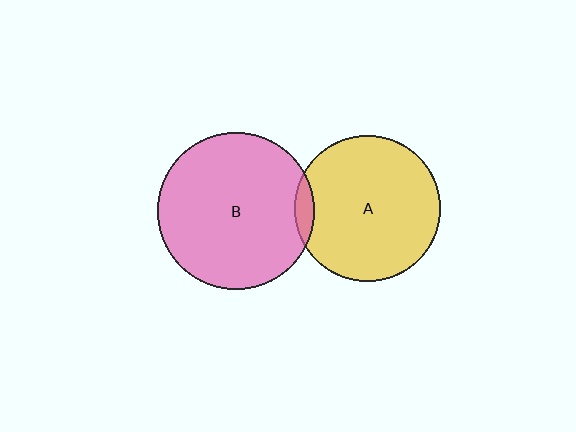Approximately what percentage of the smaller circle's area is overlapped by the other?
Approximately 5%.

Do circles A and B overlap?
Yes.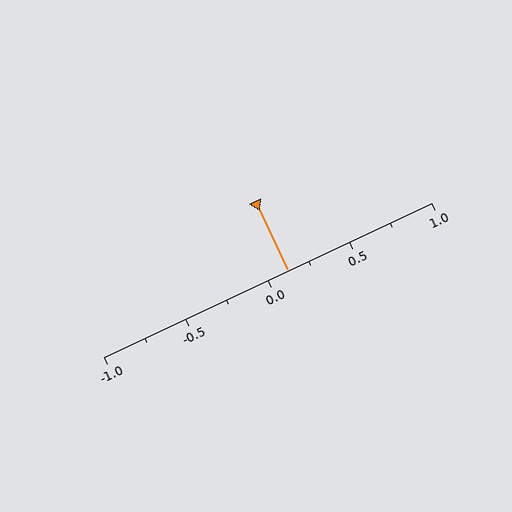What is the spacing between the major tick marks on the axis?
The major ticks are spaced 0.5 apart.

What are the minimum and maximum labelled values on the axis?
The axis runs from -1.0 to 1.0.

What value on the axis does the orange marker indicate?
The marker indicates approximately 0.12.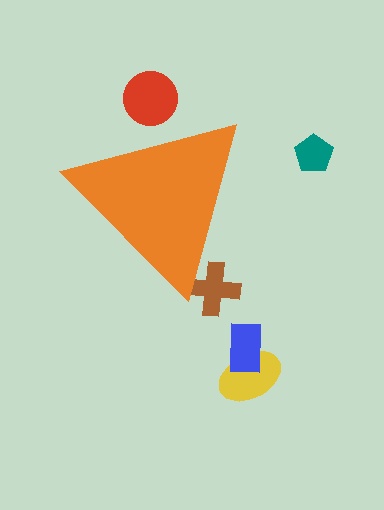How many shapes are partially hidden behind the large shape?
2 shapes are partially hidden.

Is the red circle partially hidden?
Yes, the red circle is partially hidden behind the orange triangle.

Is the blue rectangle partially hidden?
No, the blue rectangle is fully visible.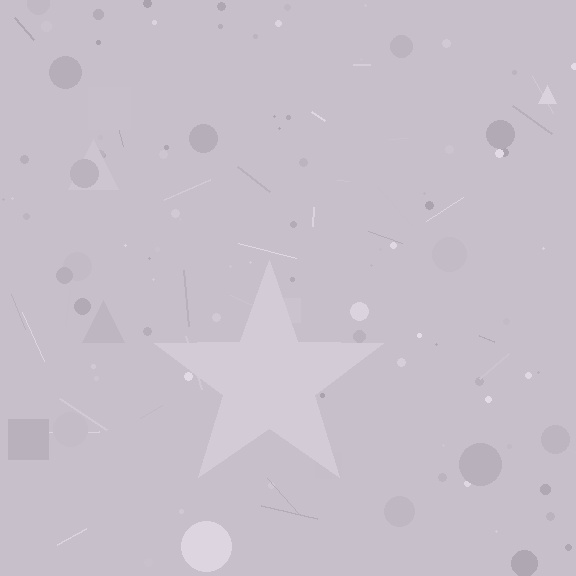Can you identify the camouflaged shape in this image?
The camouflaged shape is a star.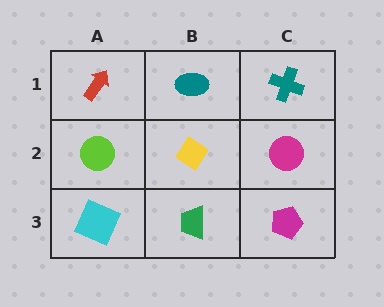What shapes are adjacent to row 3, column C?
A magenta circle (row 2, column C), a green trapezoid (row 3, column B).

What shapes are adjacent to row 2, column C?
A teal cross (row 1, column C), a magenta pentagon (row 3, column C), a yellow diamond (row 2, column B).